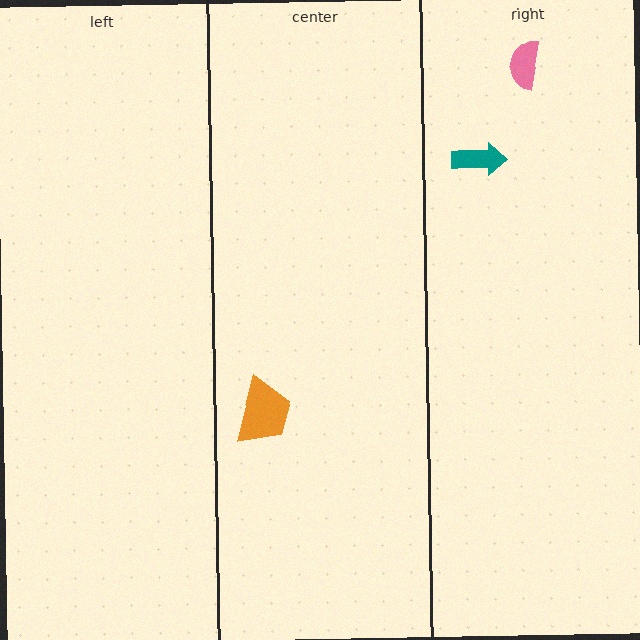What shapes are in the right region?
The teal arrow, the pink semicircle.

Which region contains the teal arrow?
The right region.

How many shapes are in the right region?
2.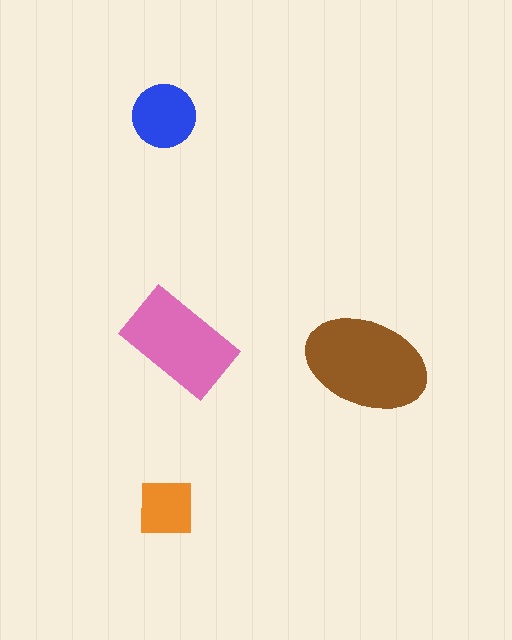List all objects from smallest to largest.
The orange square, the blue circle, the pink rectangle, the brown ellipse.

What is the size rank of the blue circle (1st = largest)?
3rd.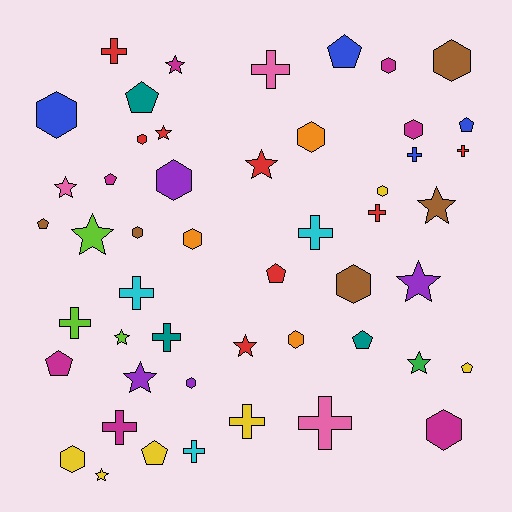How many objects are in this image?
There are 50 objects.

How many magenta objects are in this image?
There are 7 magenta objects.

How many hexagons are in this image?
There are 15 hexagons.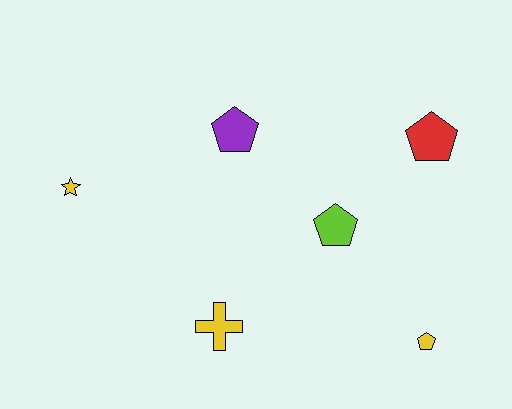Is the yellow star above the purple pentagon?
No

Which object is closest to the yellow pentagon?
The lime pentagon is closest to the yellow pentagon.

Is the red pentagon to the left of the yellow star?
No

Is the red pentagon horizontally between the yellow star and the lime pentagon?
No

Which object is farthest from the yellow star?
The yellow pentagon is farthest from the yellow star.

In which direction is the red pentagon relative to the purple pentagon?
The red pentagon is to the right of the purple pentagon.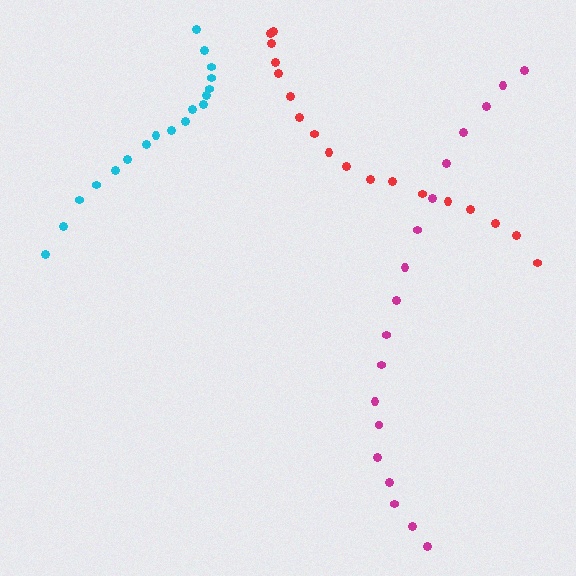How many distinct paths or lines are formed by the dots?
There are 3 distinct paths.